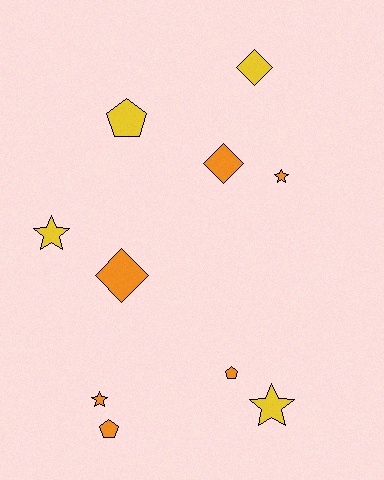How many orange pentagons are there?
There are 2 orange pentagons.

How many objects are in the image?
There are 10 objects.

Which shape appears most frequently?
Star, with 4 objects.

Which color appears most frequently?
Orange, with 6 objects.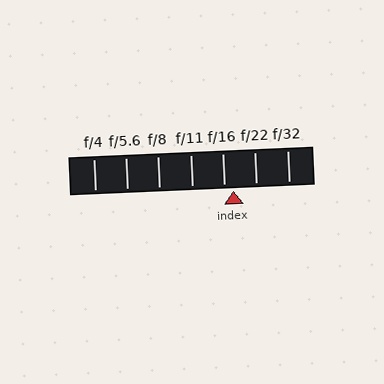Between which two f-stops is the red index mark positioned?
The index mark is between f/16 and f/22.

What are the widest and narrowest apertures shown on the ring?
The widest aperture shown is f/4 and the narrowest is f/32.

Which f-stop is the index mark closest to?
The index mark is closest to f/16.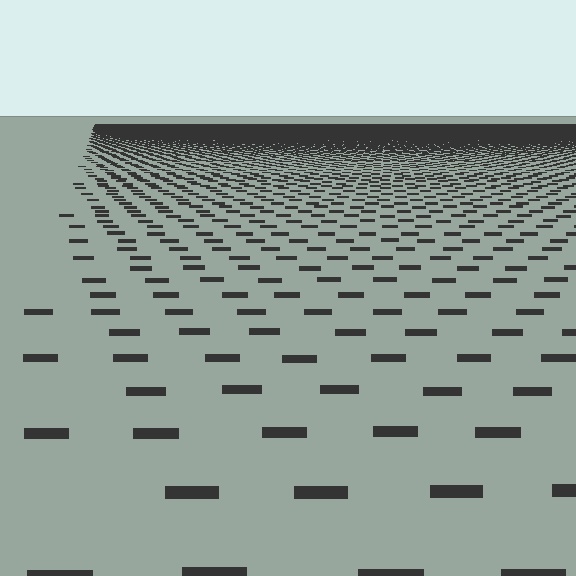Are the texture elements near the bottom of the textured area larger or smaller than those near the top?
Larger. Near the bottom, elements are closer to the viewer and appear at a bigger on-screen size.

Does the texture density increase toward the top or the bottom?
Density increases toward the top.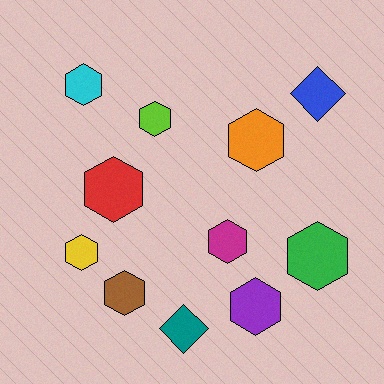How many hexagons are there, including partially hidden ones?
There are 9 hexagons.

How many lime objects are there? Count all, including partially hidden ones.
There is 1 lime object.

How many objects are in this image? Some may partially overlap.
There are 11 objects.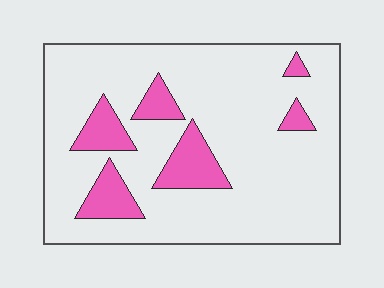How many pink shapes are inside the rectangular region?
6.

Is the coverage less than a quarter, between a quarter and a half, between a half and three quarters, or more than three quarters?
Less than a quarter.